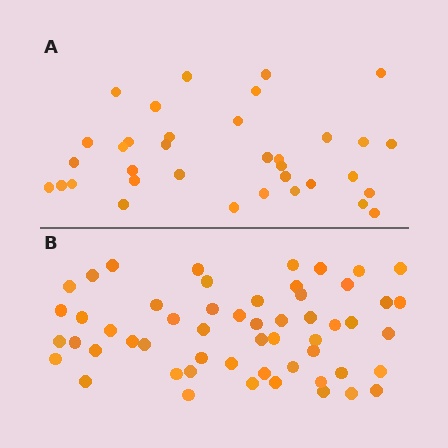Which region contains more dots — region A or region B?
Region B (the bottom region) has more dots.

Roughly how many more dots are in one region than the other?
Region B has approximately 20 more dots than region A.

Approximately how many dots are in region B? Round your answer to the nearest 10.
About 60 dots. (The exact count is 55, which rounds to 60.)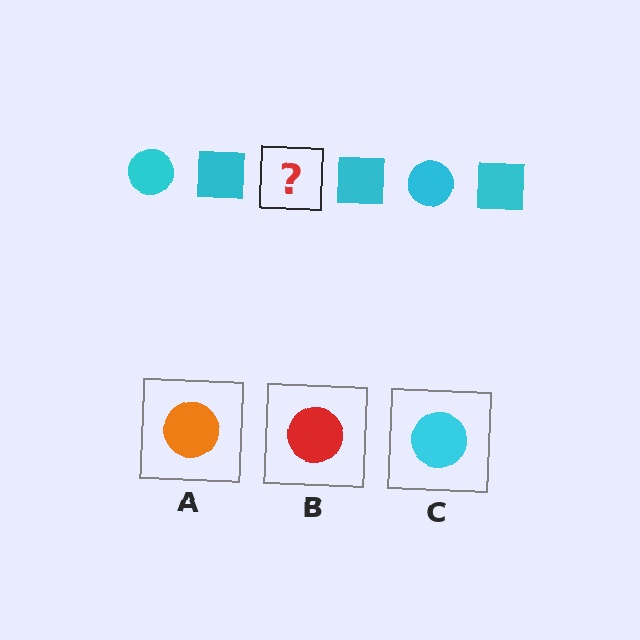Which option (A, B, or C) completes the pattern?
C.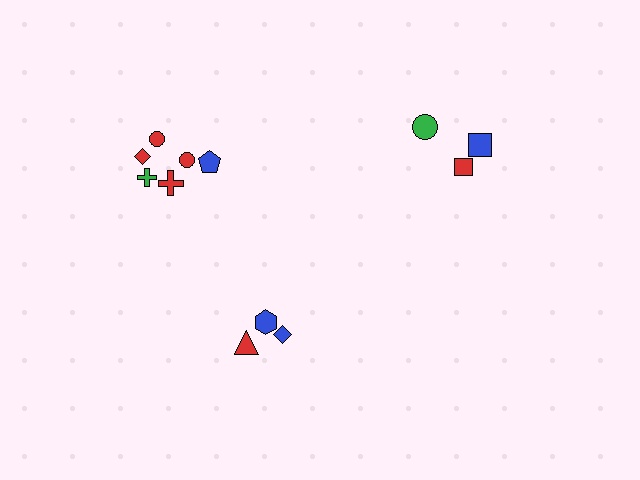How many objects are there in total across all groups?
There are 12 objects.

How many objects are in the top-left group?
There are 6 objects.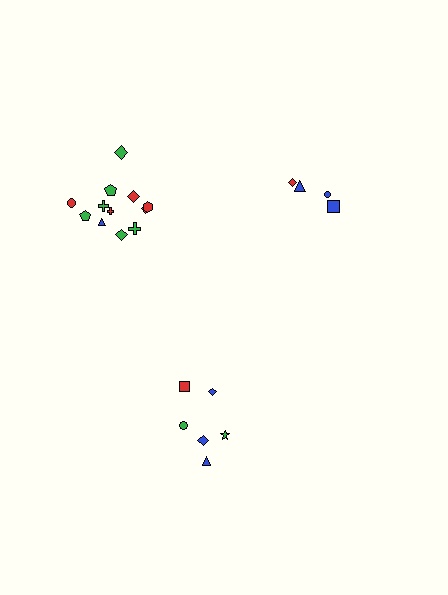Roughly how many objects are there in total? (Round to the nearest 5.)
Roughly 20 objects in total.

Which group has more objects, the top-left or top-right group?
The top-left group.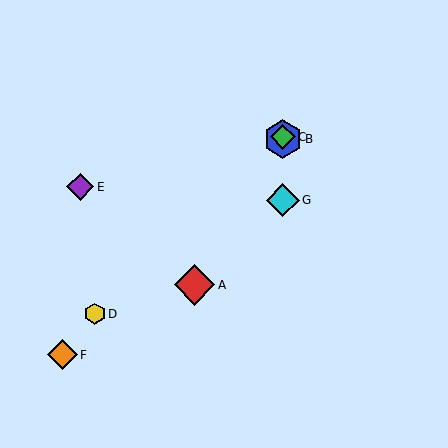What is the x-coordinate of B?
Object B is at x≈283.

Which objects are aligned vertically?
Objects B, C, G are aligned vertically.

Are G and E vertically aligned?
No, G is at x≈283 and E is at x≈80.